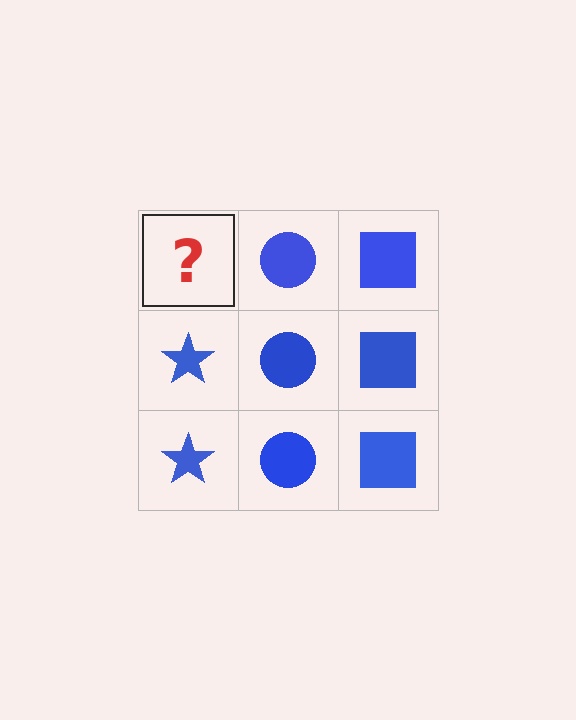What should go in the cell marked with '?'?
The missing cell should contain a blue star.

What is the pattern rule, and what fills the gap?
The rule is that each column has a consistent shape. The gap should be filled with a blue star.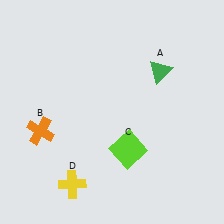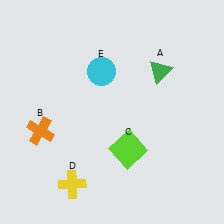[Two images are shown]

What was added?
A cyan circle (E) was added in Image 2.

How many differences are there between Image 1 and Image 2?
There is 1 difference between the two images.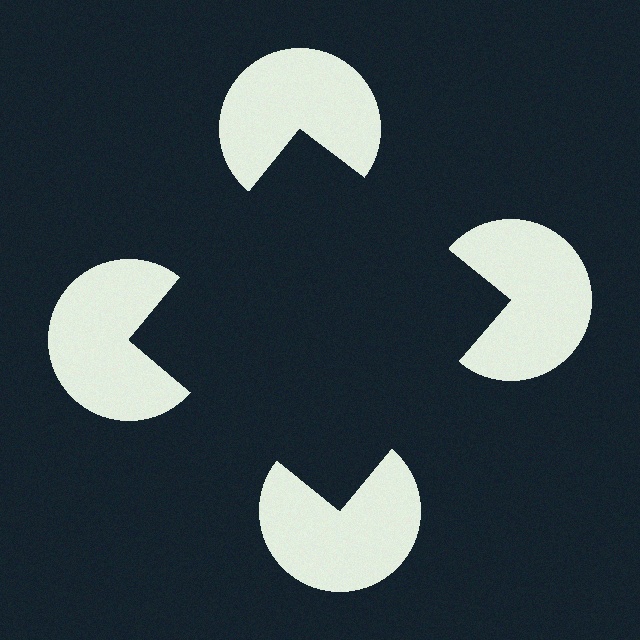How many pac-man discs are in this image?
There are 4 — one at each vertex of the illusory square.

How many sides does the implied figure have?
4 sides.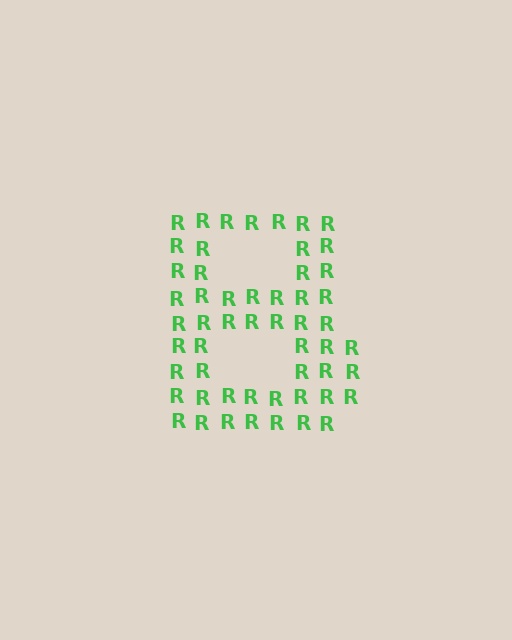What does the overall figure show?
The overall figure shows the letter B.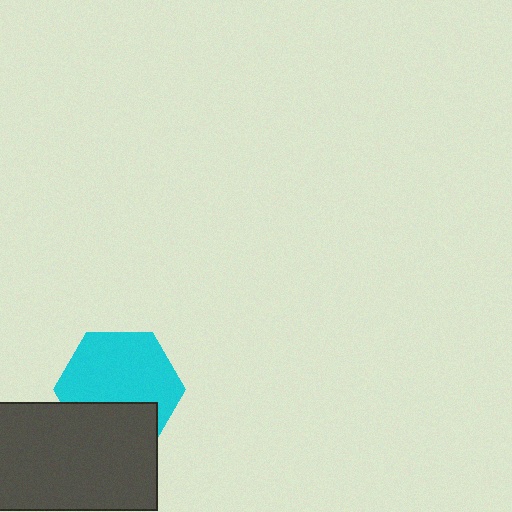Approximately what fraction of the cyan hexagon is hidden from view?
Roughly 33% of the cyan hexagon is hidden behind the dark gray rectangle.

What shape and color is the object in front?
The object in front is a dark gray rectangle.